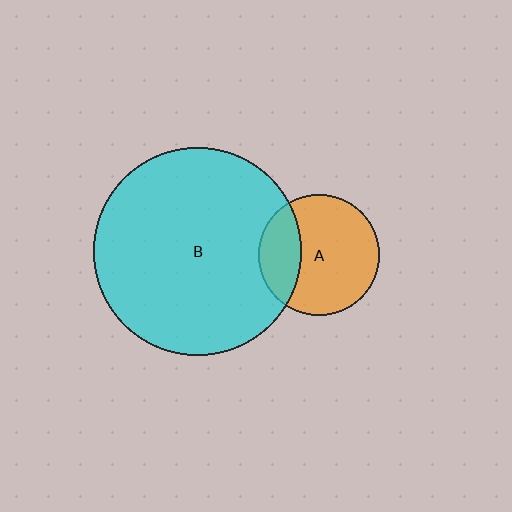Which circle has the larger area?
Circle B (cyan).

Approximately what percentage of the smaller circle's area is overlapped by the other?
Approximately 25%.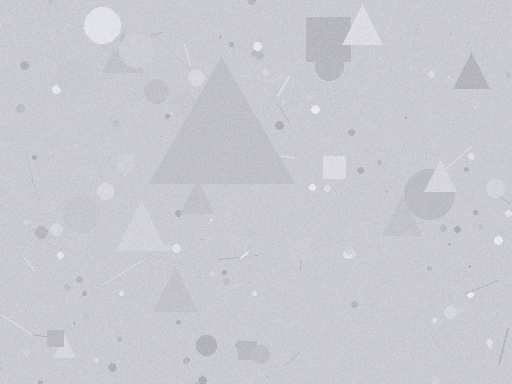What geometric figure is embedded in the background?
A triangle is embedded in the background.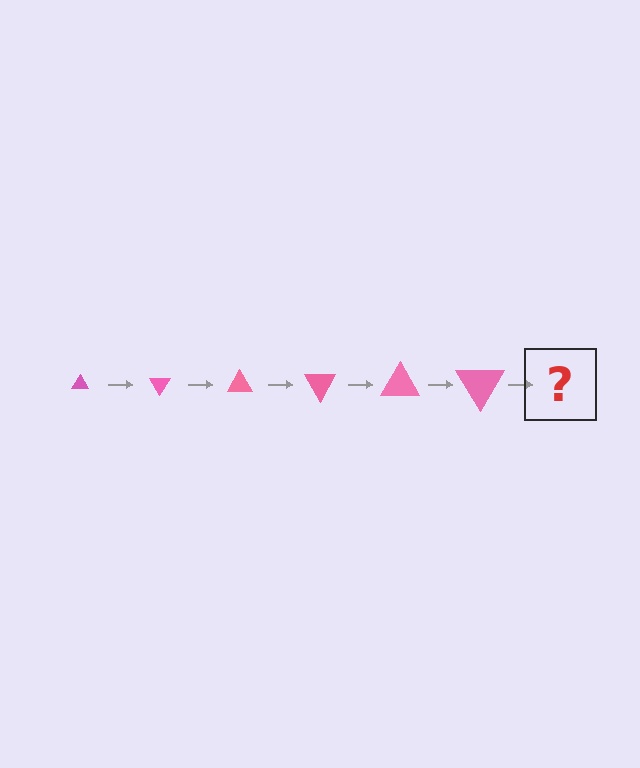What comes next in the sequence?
The next element should be a triangle, larger than the previous one and rotated 360 degrees from the start.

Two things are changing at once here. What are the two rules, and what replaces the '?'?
The two rules are that the triangle grows larger each step and it rotates 60 degrees each step. The '?' should be a triangle, larger than the previous one and rotated 360 degrees from the start.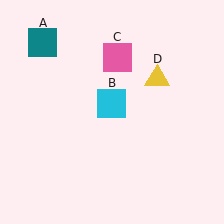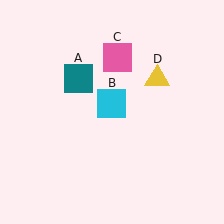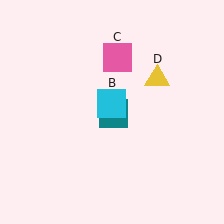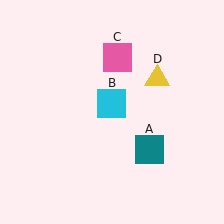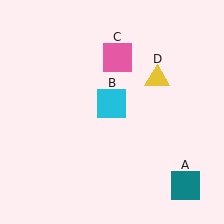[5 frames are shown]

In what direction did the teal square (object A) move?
The teal square (object A) moved down and to the right.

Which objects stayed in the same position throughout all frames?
Cyan square (object B) and pink square (object C) and yellow triangle (object D) remained stationary.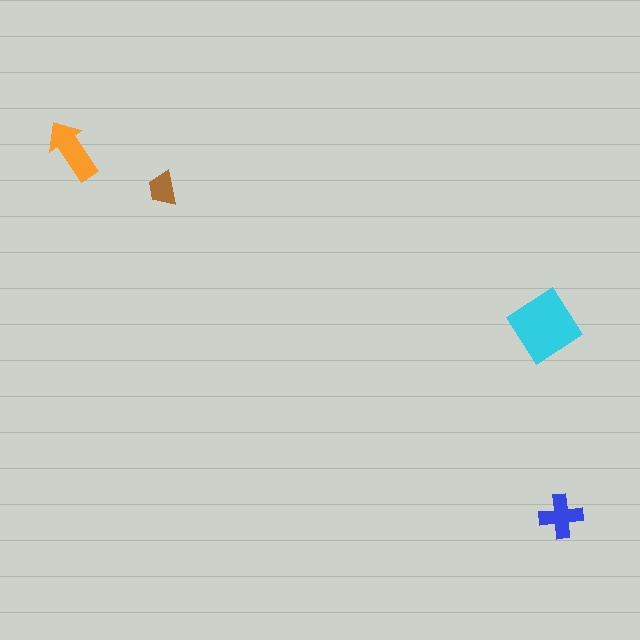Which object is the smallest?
The brown trapezoid.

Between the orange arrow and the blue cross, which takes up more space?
The orange arrow.